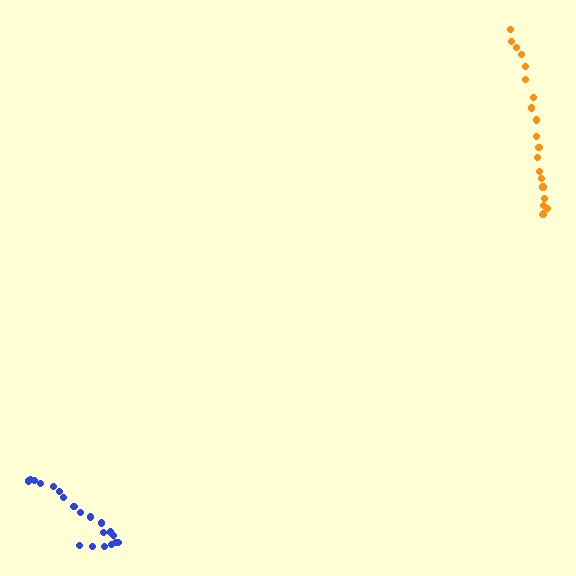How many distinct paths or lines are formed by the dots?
There are 2 distinct paths.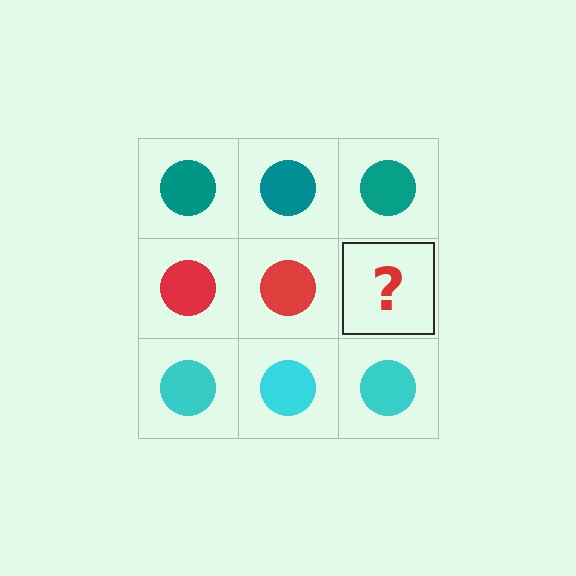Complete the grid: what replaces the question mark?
The question mark should be replaced with a red circle.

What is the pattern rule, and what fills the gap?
The rule is that each row has a consistent color. The gap should be filled with a red circle.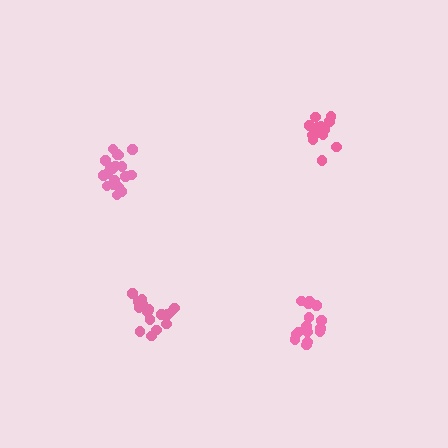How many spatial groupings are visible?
There are 4 spatial groupings.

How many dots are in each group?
Group 1: 19 dots, Group 2: 15 dots, Group 3: 16 dots, Group 4: 17 dots (67 total).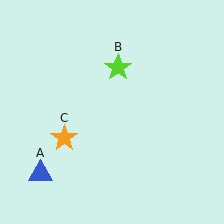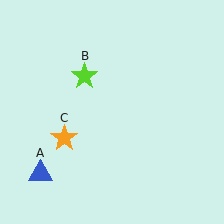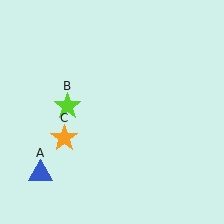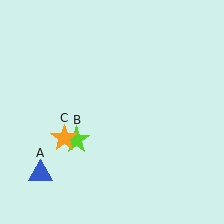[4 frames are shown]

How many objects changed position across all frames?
1 object changed position: lime star (object B).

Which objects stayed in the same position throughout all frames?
Blue triangle (object A) and orange star (object C) remained stationary.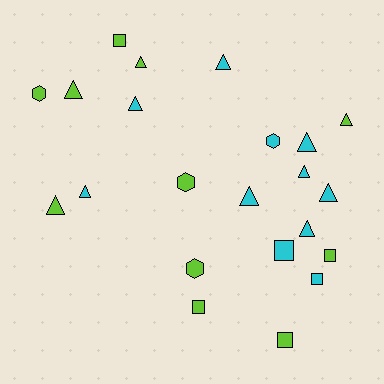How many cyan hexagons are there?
There is 1 cyan hexagon.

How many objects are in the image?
There are 22 objects.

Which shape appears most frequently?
Triangle, with 12 objects.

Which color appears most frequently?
Lime, with 11 objects.